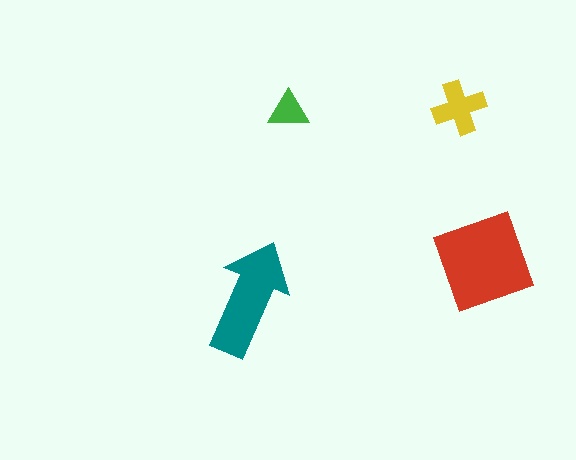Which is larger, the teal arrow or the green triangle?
The teal arrow.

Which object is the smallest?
The green triangle.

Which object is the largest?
The red square.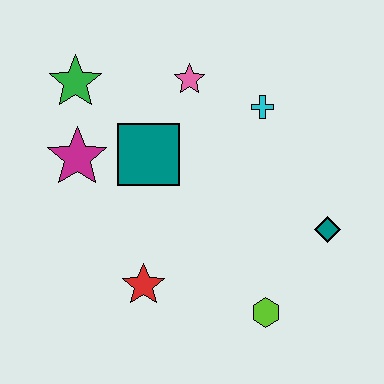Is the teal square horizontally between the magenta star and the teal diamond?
Yes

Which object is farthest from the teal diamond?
The green star is farthest from the teal diamond.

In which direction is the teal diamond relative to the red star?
The teal diamond is to the right of the red star.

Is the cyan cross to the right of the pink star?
Yes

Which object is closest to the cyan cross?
The pink star is closest to the cyan cross.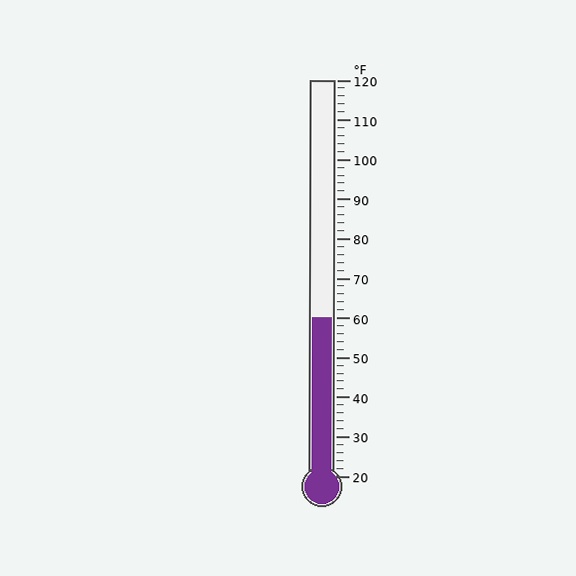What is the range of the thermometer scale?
The thermometer scale ranges from 20°F to 120°F.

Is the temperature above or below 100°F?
The temperature is below 100°F.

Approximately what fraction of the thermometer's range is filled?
The thermometer is filled to approximately 40% of its range.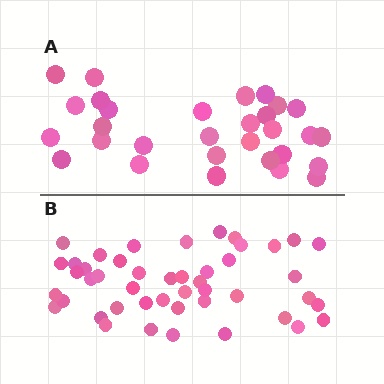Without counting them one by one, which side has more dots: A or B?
Region B (the bottom region) has more dots.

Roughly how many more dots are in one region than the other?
Region B has approximately 15 more dots than region A.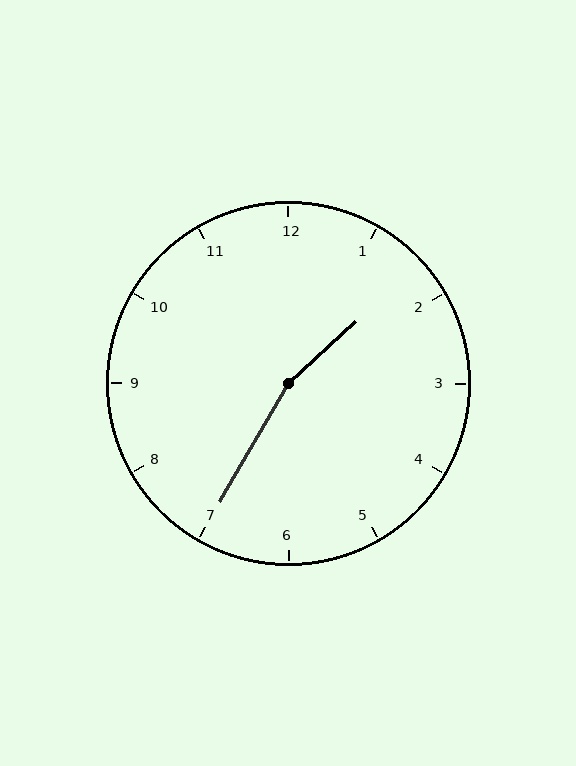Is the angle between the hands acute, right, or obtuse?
It is obtuse.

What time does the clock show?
1:35.